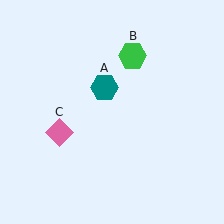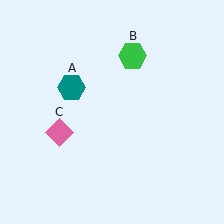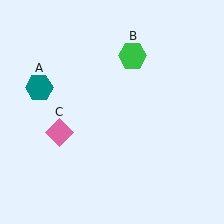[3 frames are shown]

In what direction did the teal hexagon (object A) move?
The teal hexagon (object A) moved left.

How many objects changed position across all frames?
1 object changed position: teal hexagon (object A).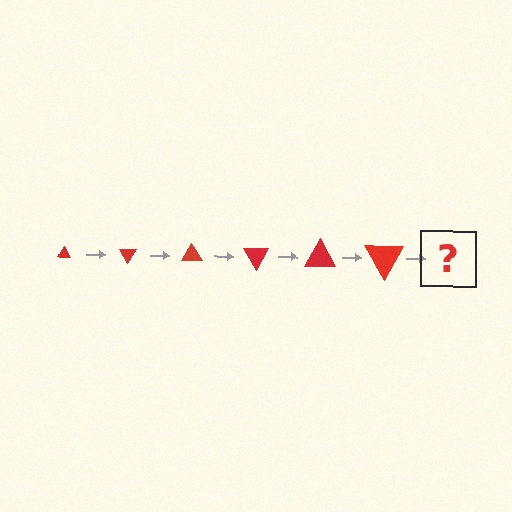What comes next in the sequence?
The next element should be a triangle, larger than the previous one and rotated 360 degrees from the start.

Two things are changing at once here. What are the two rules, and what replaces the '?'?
The two rules are that the triangle grows larger each step and it rotates 60 degrees each step. The '?' should be a triangle, larger than the previous one and rotated 360 degrees from the start.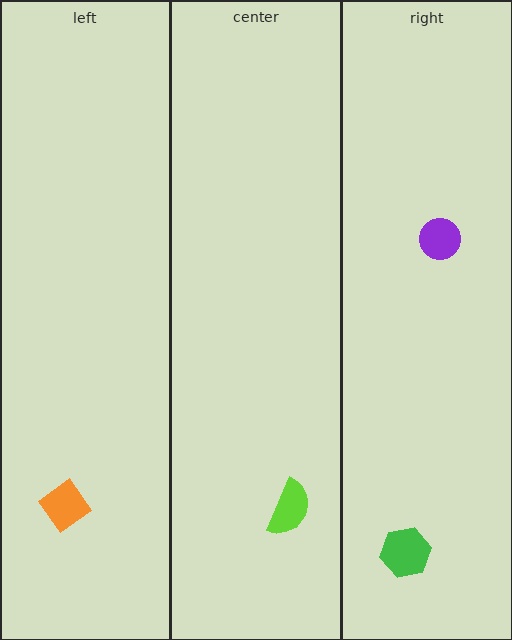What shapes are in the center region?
The lime semicircle.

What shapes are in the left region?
The orange diamond.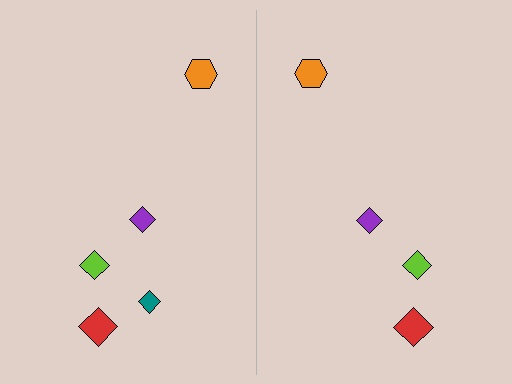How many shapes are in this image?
There are 9 shapes in this image.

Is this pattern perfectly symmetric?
No, the pattern is not perfectly symmetric. A teal diamond is missing from the right side.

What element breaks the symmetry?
A teal diamond is missing from the right side.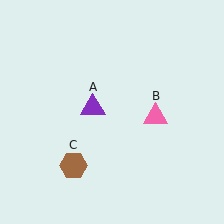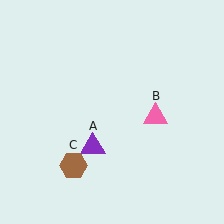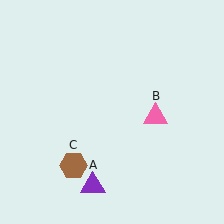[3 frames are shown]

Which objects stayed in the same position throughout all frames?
Pink triangle (object B) and brown hexagon (object C) remained stationary.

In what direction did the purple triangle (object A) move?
The purple triangle (object A) moved down.